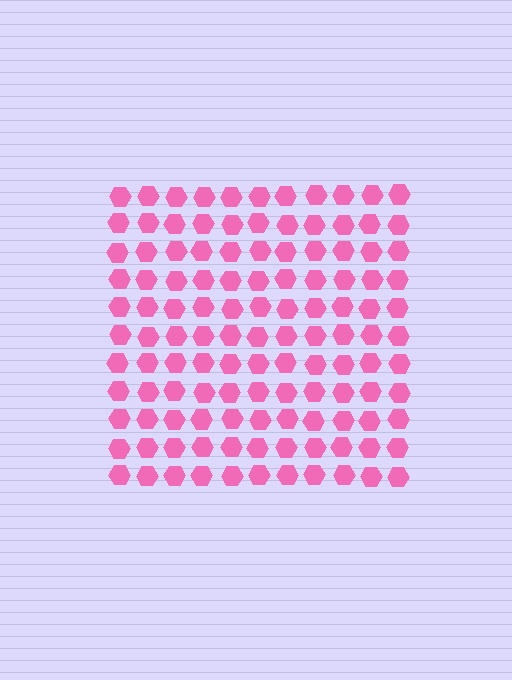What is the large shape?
The large shape is a square.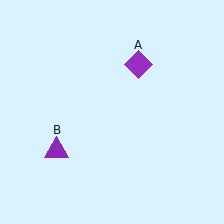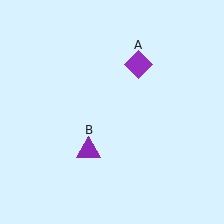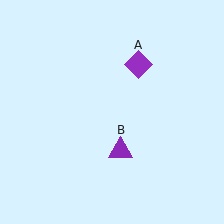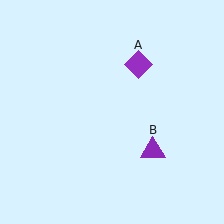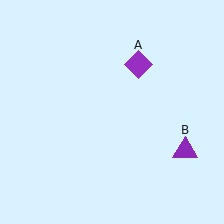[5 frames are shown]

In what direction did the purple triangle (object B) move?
The purple triangle (object B) moved right.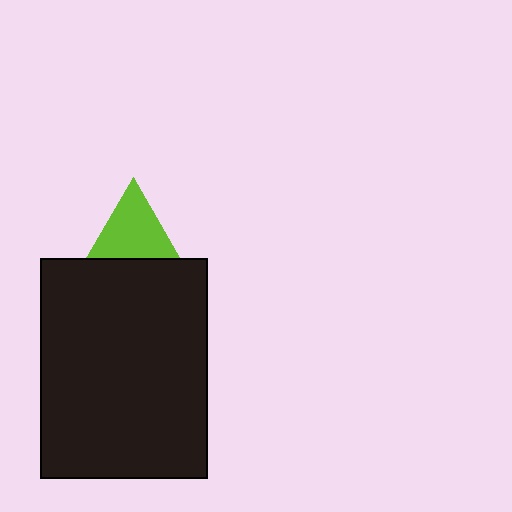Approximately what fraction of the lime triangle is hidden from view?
Roughly 52% of the lime triangle is hidden behind the black rectangle.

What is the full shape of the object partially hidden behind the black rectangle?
The partially hidden object is a lime triangle.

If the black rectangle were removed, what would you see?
You would see the complete lime triangle.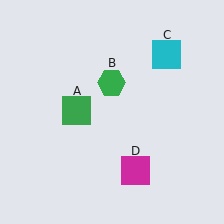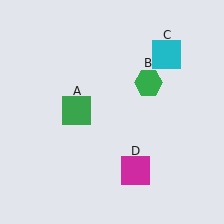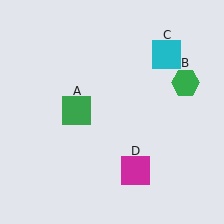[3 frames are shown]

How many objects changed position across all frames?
1 object changed position: green hexagon (object B).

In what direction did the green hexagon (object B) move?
The green hexagon (object B) moved right.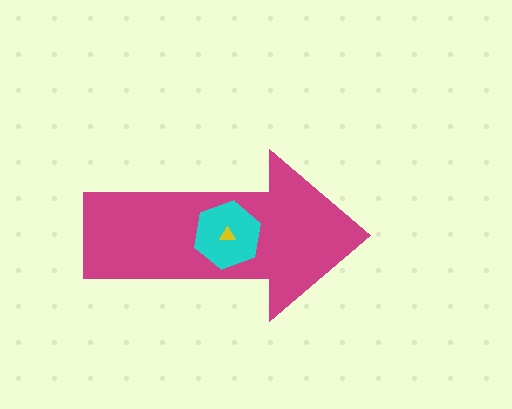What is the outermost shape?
The magenta arrow.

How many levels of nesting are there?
3.